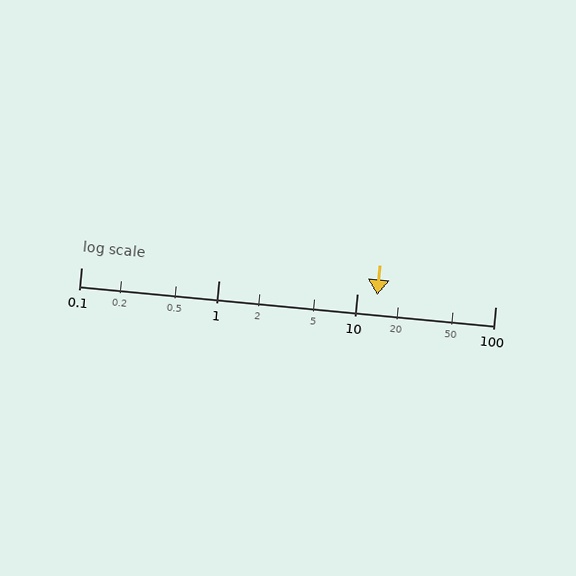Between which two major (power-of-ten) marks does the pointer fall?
The pointer is between 10 and 100.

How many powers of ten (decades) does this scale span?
The scale spans 3 decades, from 0.1 to 100.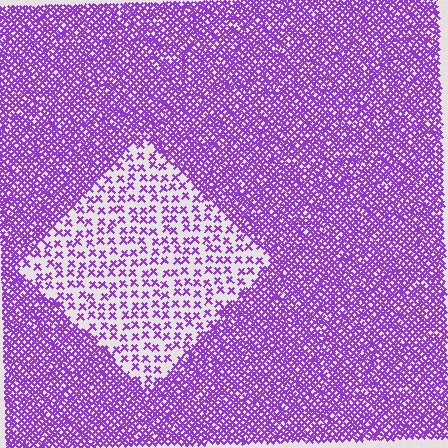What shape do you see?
I see a diamond.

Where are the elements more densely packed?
The elements are more densely packed outside the diamond boundary.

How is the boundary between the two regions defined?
The boundary is defined by a change in element density (approximately 2.9x ratio). All elements are the same color, size, and shape.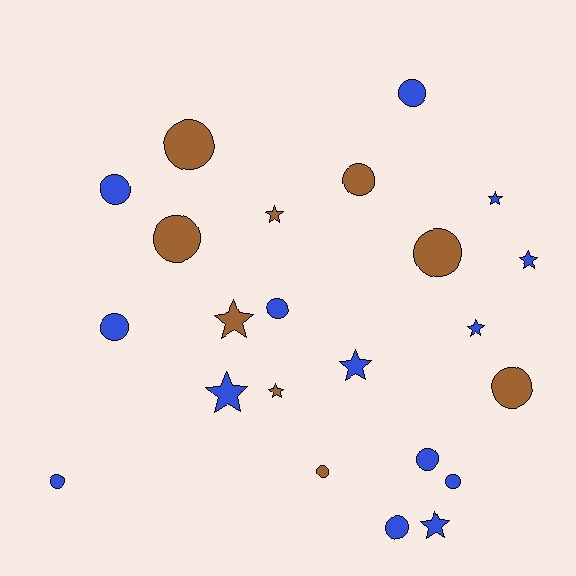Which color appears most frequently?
Blue, with 14 objects.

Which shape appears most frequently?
Circle, with 14 objects.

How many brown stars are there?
There are 3 brown stars.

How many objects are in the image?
There are 23 objects.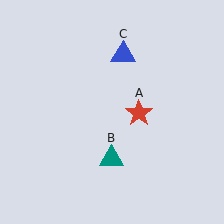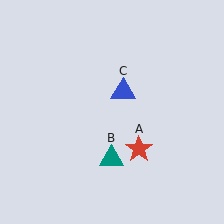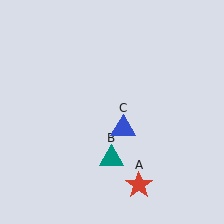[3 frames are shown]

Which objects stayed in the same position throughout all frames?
Teal triangle (object B) remained stationary.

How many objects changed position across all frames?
2 objects changed position: red star (object A), blue triangle (object C).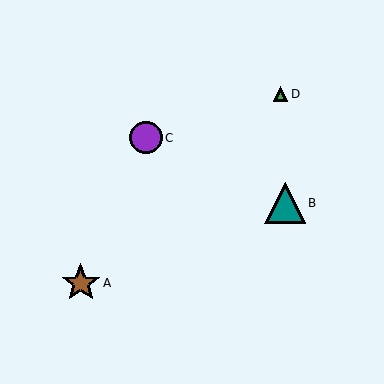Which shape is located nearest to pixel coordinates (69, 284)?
The brown star (labeled A) at (81, 283) is nearest to that location.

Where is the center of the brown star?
The center of the brown star is at (81, 283).